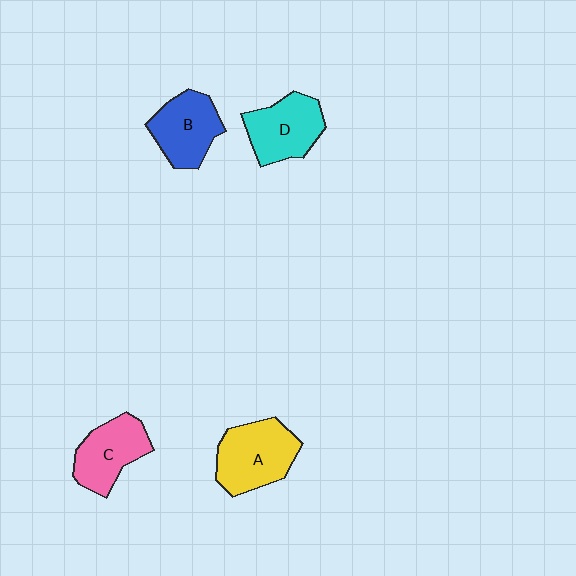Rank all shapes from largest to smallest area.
From largest to smallest: A (yellow), D (cyan), B (blue), C (pink).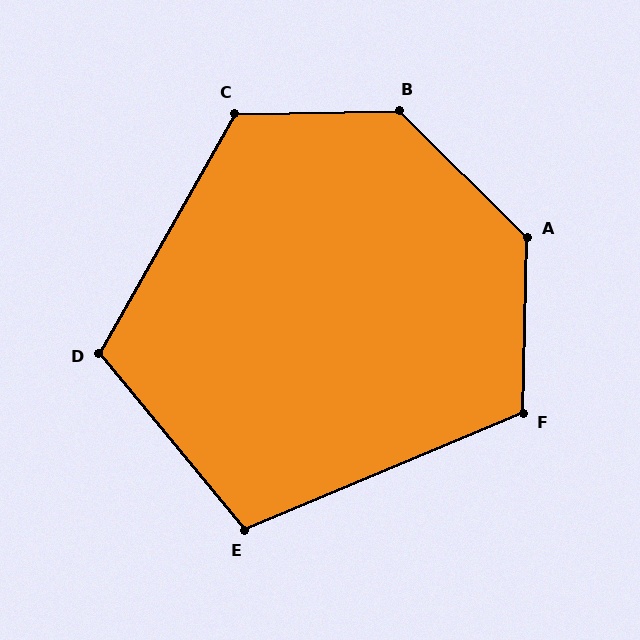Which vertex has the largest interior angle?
B, at approximately 135 degrees.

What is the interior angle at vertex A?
Approximately 133 degrees (obtuse).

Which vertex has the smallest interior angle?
E, at approximately 107 degrees.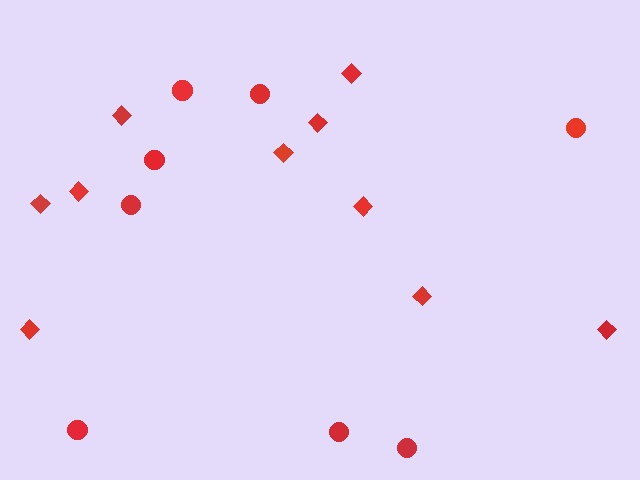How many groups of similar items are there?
There are 2 groups: one group of circles (8) and one group of diamonds (10).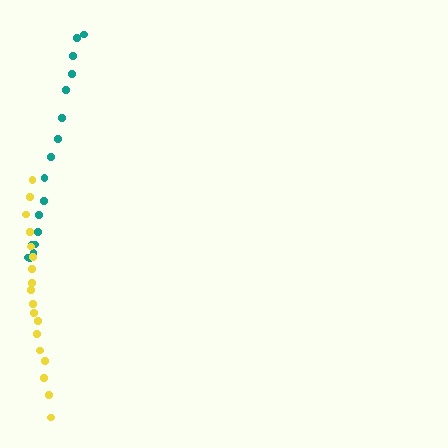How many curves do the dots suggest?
There are 2 distinct paths.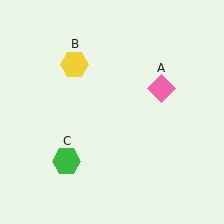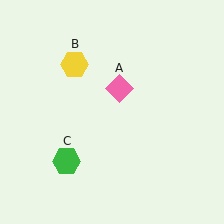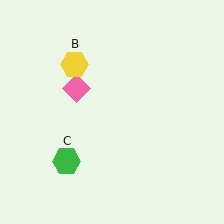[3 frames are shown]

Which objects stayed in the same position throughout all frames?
Yellow hexagon (object B) and green hexagon (object C) remained stationary.